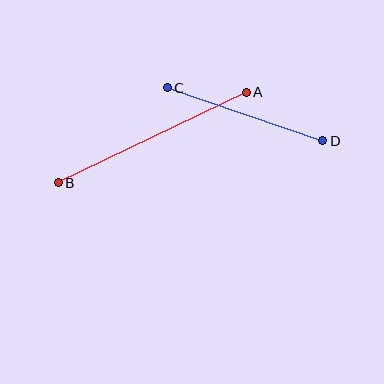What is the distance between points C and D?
The distance is approximately 164 pixels.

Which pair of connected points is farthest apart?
Points A and B are farthest apart.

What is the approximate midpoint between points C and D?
The midpoint is at approximately (245, 114) pixels.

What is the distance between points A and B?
The distance is approximately 209 pixels.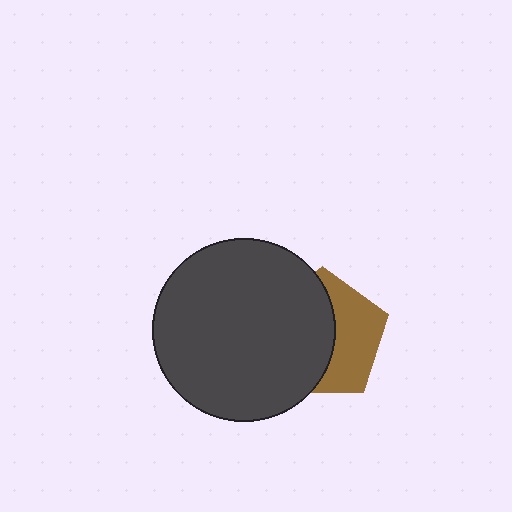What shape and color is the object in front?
The object in front is a dark gray circle.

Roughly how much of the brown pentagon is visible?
A small part of it is visible (roughly 44%).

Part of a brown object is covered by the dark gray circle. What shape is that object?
It is a pentagon.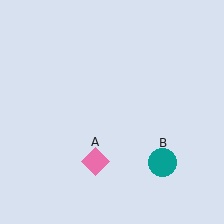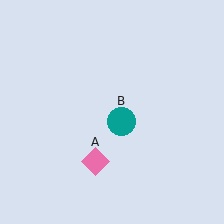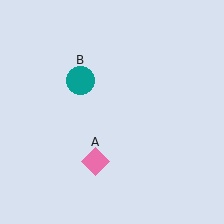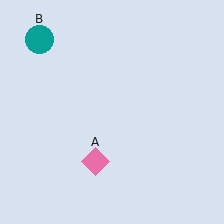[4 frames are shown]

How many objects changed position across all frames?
1 object changed position: teal circle (object B).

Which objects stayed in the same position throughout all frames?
Pink diamond (object A) remained stationary.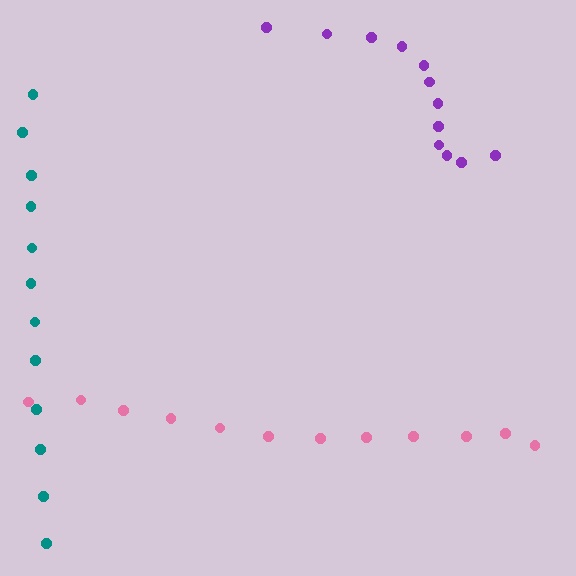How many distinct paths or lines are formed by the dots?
There are 3 distinct paths.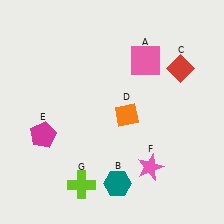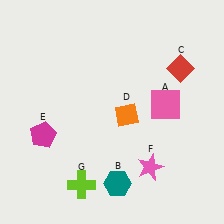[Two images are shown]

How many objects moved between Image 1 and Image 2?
1 object moved between the two images.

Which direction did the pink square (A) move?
The pink square (A) moved down.